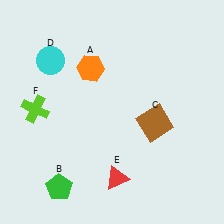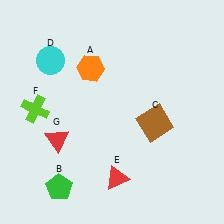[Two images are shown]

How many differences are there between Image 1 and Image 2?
There is 1 difference between the two images.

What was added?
A red triangle (G) was added in Image 2.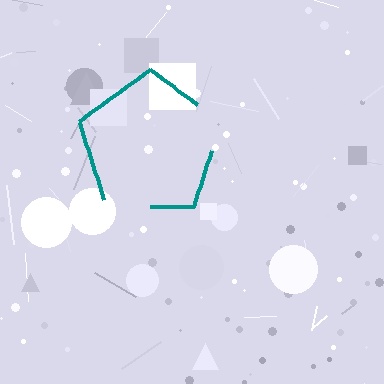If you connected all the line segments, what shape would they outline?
They would outline a pentagon.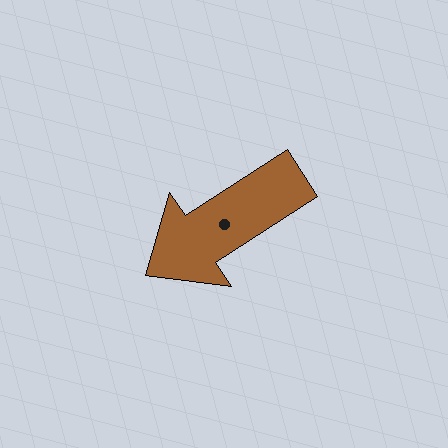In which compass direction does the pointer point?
Southwest.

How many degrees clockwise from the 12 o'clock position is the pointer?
Approximately 237 degrees.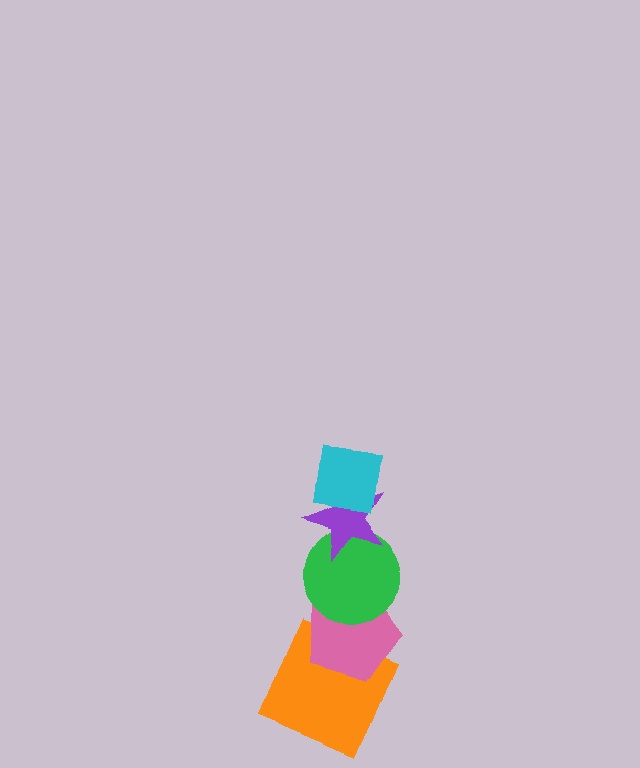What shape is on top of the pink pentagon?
The green circle is on top of the pink pentagon.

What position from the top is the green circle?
The green circle is 3rd from the top.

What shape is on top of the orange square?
The pink pentagon is on top of the orange square.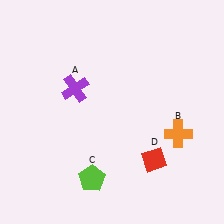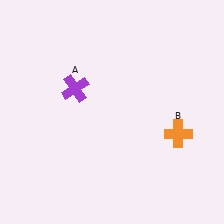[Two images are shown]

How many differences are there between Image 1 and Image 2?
There are 2 differences between the two images.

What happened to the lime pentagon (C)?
The lime pentagon (C) was removed in Image 2. It was in the bottom-left area of Image 1.